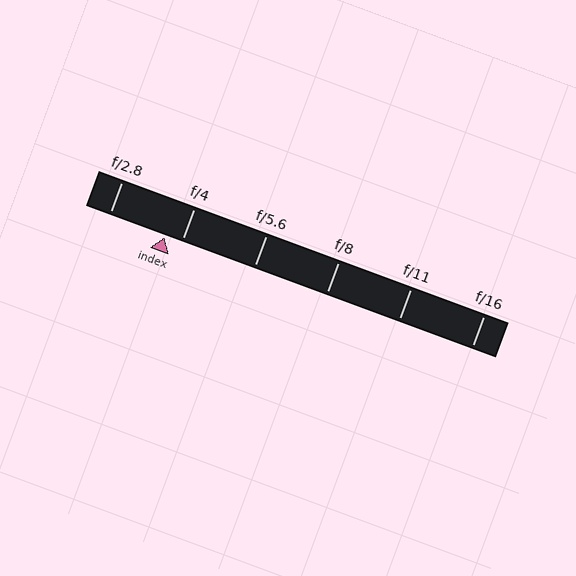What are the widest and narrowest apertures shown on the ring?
The widest aperture shown is f/2.8 and the narrowest is f/16.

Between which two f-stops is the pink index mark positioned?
The index mark is between f/2.8 and f/4.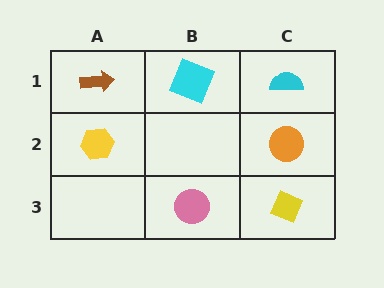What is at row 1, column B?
A cyan square.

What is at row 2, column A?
A yellow hexagon.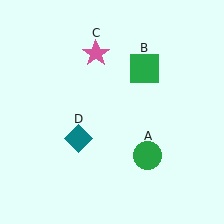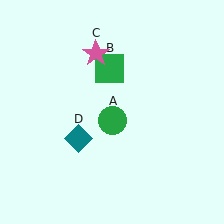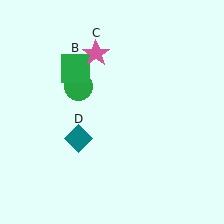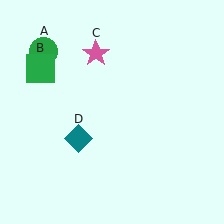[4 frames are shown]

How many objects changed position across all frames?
2 objects changed position: green circle (object A), green square (object B).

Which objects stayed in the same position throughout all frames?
Pink star (object C) and teal diamond (object D) remained stationary.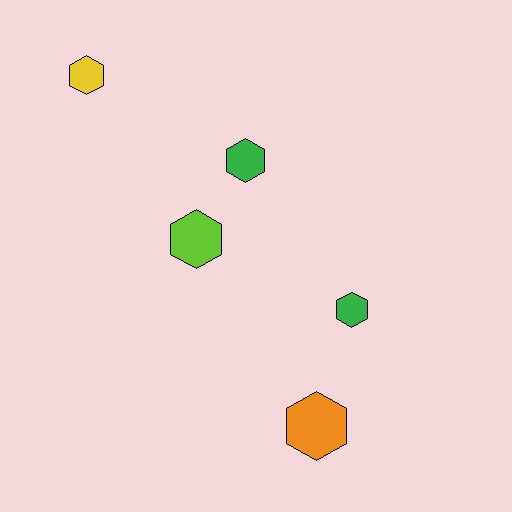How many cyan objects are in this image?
There are no cyan objects.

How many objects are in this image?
There are 5 objects.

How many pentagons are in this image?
There are no pentagons.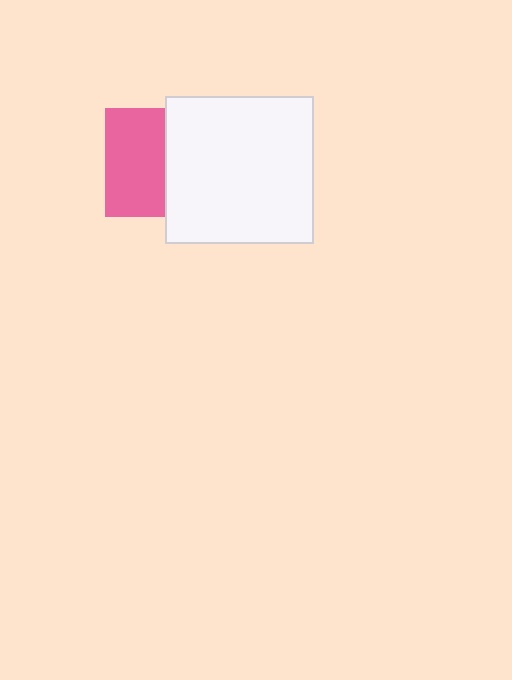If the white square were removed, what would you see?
You would see the complete pink square.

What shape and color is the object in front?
The object in front is a white square.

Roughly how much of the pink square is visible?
About half of it is visible (roughly 55%).